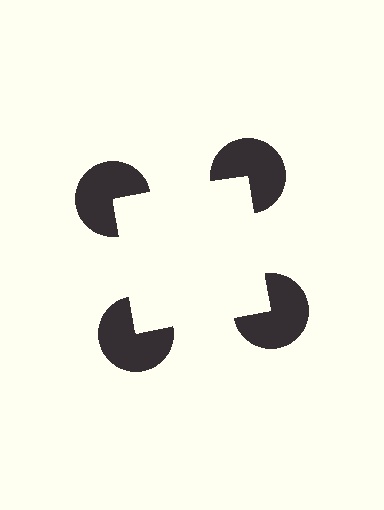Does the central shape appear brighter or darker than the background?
It typically appears slightly brighter than the background, even though no actual brightness change is drawn.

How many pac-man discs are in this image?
There are 4 — one at each vertex of the illusory square.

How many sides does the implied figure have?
4 sides.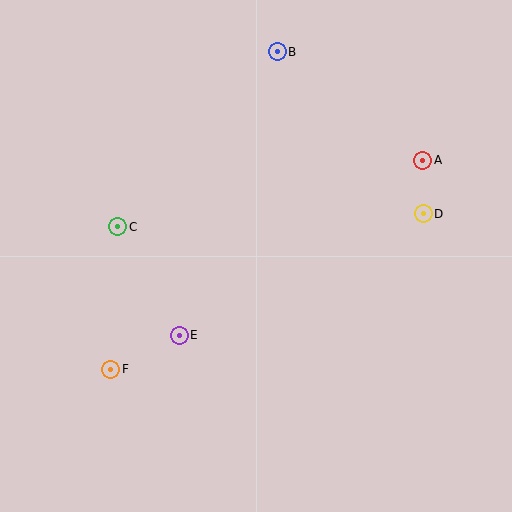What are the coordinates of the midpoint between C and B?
The midpoint between C and B is at (197, 139).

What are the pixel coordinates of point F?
Point F is at (111, 369).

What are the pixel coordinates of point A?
Point A is at (423, 160).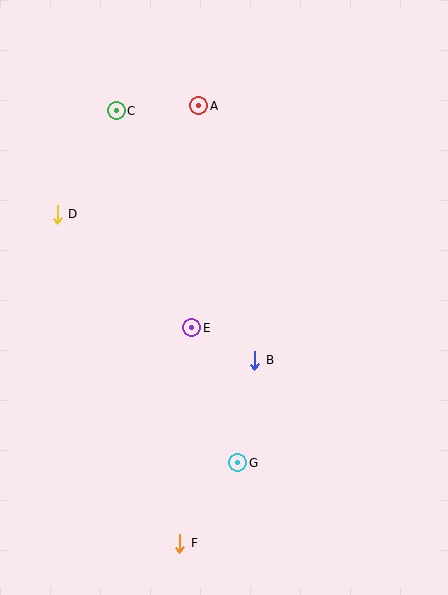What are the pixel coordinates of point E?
Point E is at (192, 328).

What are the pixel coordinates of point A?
Point A is at (199, 106).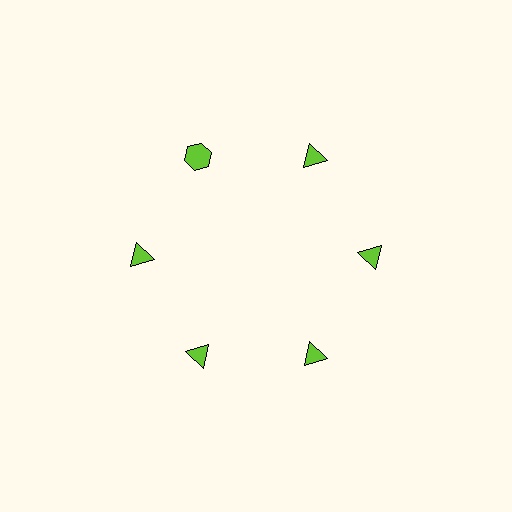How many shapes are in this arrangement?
There are 6 shapes arranged in a ring pattern.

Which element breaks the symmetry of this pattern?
The lime hexagon at roughly the 11 o'clock position breaks the symmetry. All other shapes are lime triangles.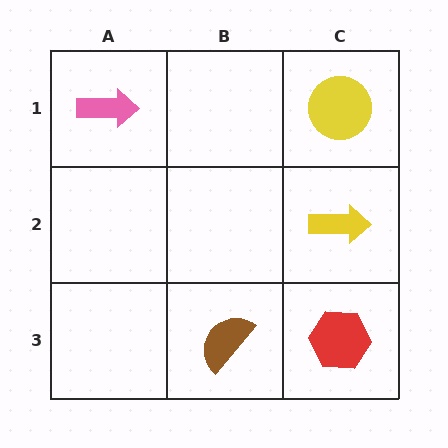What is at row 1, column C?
A yellow circle.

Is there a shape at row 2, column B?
No, that cell is empty.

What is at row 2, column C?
A yellow arrow.